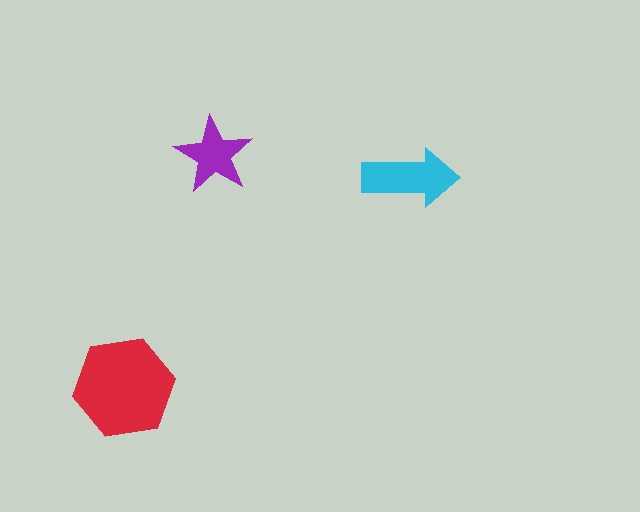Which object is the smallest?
The purple star.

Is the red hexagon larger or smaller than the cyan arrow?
Larger.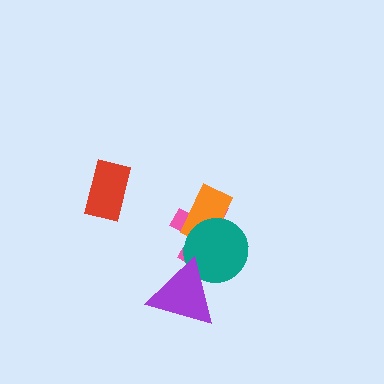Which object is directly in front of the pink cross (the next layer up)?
The orange rectangle is directly in front of the pink cross.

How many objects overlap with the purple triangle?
2 objects overlap with the purple triangle.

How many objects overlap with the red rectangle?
0 objects overlap with the red rectangle.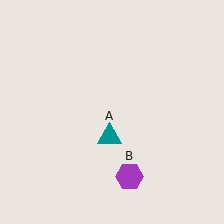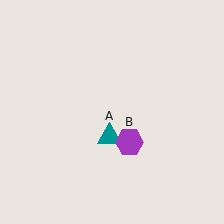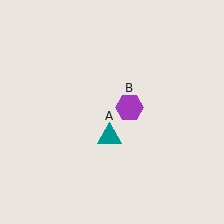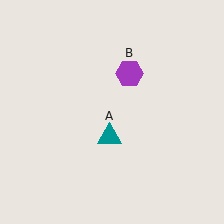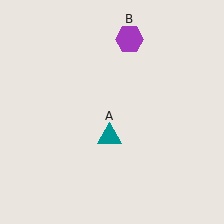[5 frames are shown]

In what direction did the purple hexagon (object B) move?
The purple hexagon (object B) moved up.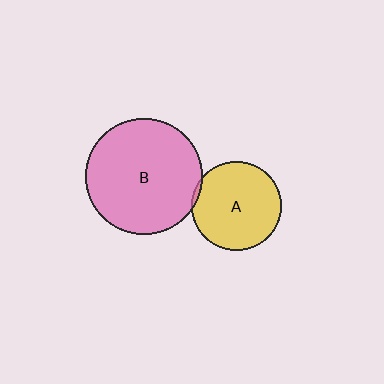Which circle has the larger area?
Circle B (pink).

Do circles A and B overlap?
Yes.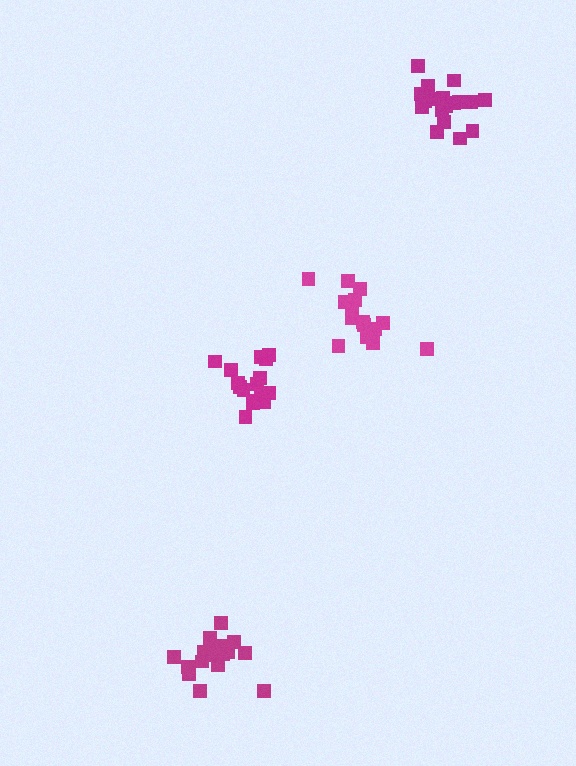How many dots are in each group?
Group 1: 19 dots, Group 2: 15 dots, Group 3: 18 dots, Group 4: 17 dots (69 total).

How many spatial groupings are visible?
There are 4 spatial groupings.